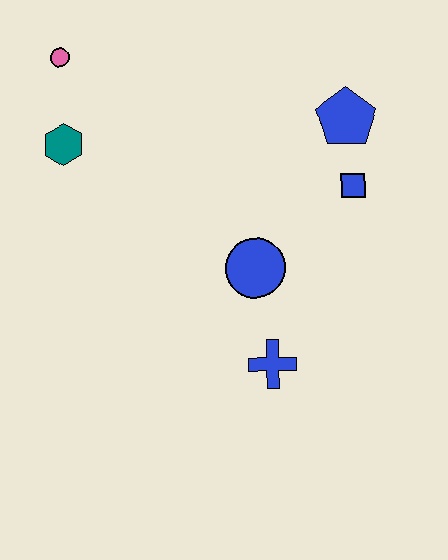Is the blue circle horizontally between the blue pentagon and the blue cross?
No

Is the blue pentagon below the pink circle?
Yes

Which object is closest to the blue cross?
The blue circle is closest to the blue cross.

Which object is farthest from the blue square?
The pink circle is farthest from the blue square.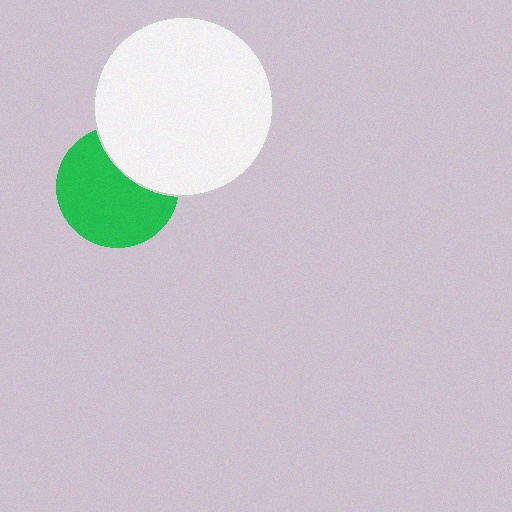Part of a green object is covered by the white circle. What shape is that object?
It is a circle.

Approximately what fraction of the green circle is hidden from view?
Roughly 30% of the green circle is hidden behind the white circle.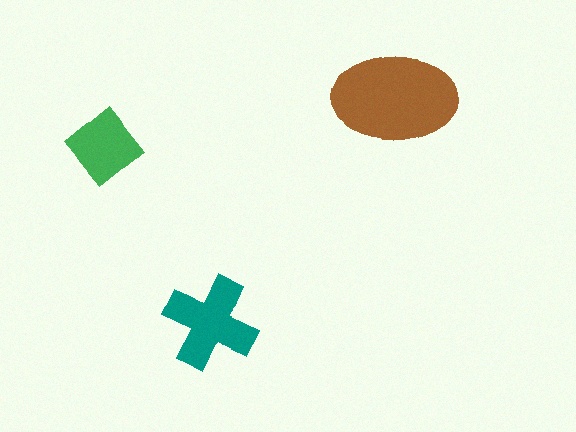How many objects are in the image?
There are 3 objects in the image.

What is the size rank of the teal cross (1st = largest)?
2nd.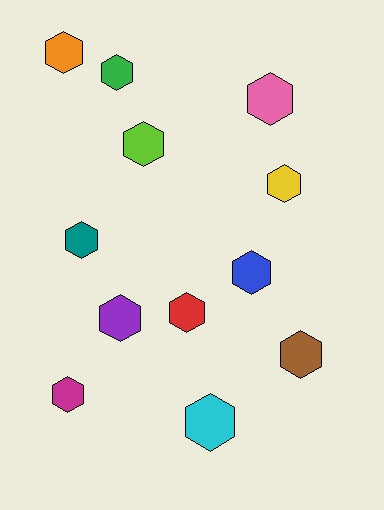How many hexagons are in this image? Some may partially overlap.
There are 12 hexagons.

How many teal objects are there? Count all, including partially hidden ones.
There is 1 teal object.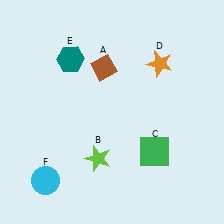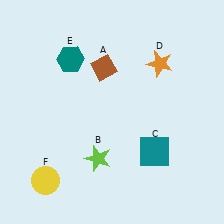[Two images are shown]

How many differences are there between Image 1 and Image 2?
There are 2 differences between the two images.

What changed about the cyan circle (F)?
In Image 1, F is cyan. In Image 2, it changed to yellow.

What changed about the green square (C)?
In Image 1, C is green. In Image 2, it changed to teal.